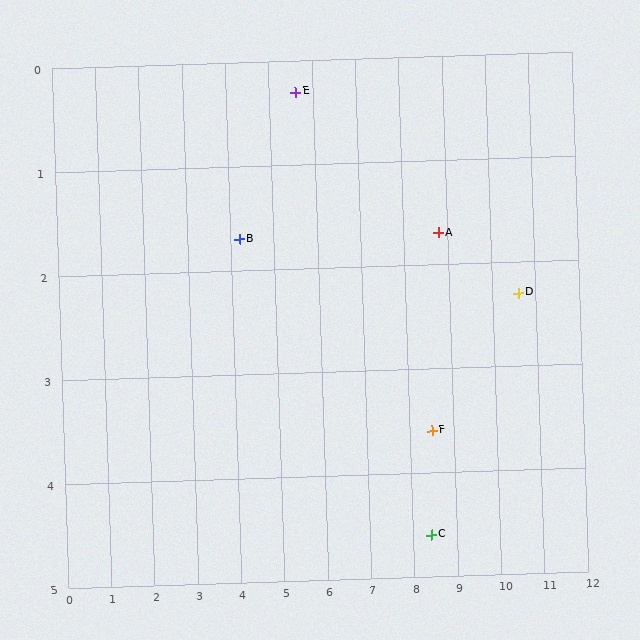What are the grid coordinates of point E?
Point E is at approximately (5.6, 0.3).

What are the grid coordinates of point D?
Point D is at approximately (10.6, 2.3).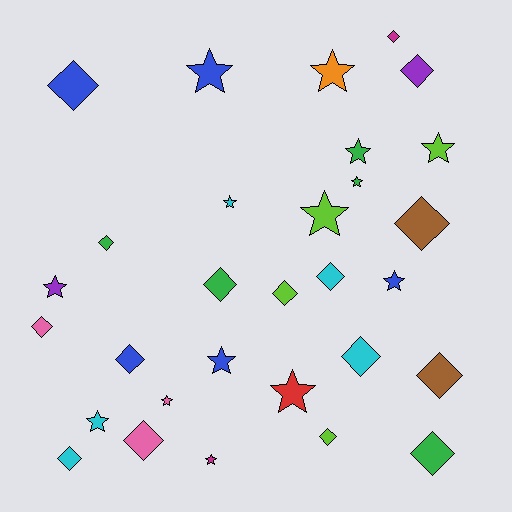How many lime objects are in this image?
There are 4 lime objects.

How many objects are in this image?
There are 30 objects.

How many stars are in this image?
There are 14 stars.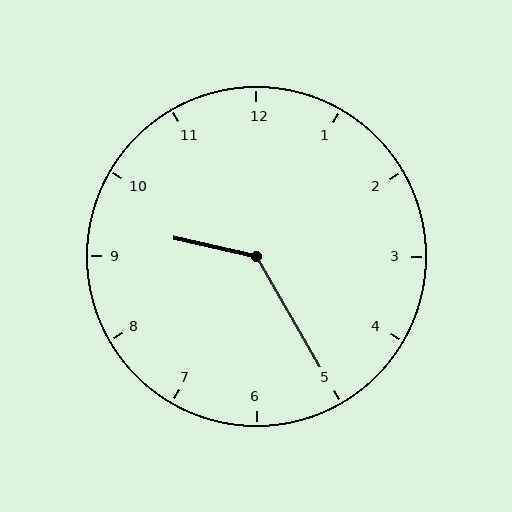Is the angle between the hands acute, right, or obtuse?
It is obtuse.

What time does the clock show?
9:25.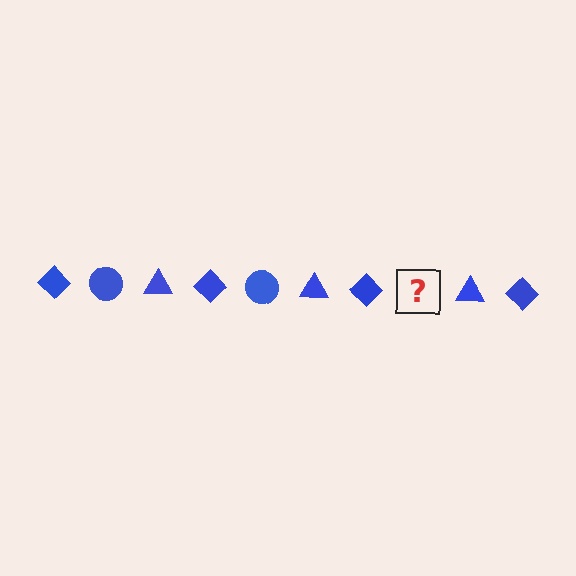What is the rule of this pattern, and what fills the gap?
The rule is that the pattern cycles through diamond, circle, triangle shapes in blue. The gap should be filled with a blue circle.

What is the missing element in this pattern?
The missing element is a blue circle.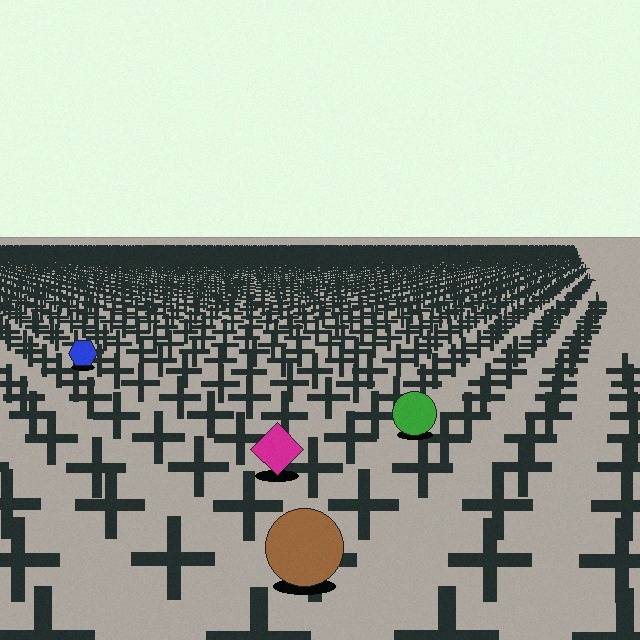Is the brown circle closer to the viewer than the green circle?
Yes. The brown circle is closer — you can tell from the texture gradient: the ground texture is coarser near it.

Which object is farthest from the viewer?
The blue hexagon is farthest from the viewer. It appears smaller and the ground texture around it is denser.